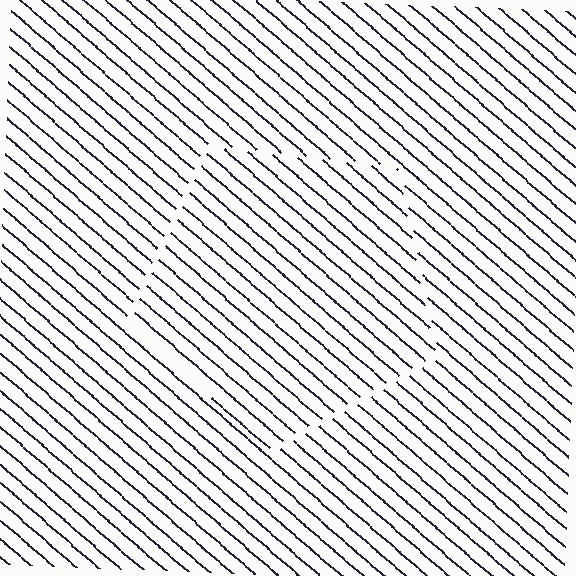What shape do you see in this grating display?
An illusory pentagon. The interior of the shape contains the same grating, shifted by half a period — the contour is defined by the phase discontinuity where line-ends from the inner and outer gratings abut.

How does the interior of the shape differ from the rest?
The interior of the shape contains the same grating, shifted by half a period — the contour is defined by the phase discontinuity where line-ends from the inner and outer gratings abut.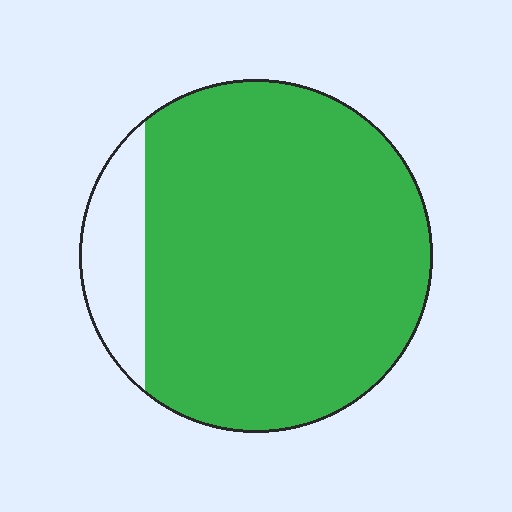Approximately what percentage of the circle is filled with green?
Approximately 85%.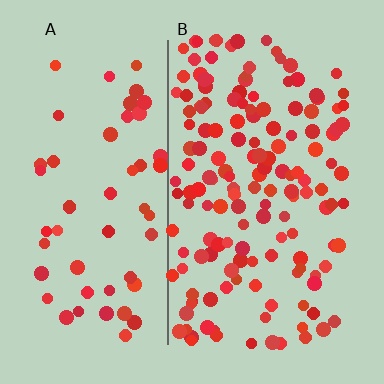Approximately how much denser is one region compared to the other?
Approximately 2.7× — region B over region A.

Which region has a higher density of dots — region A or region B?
B (the right).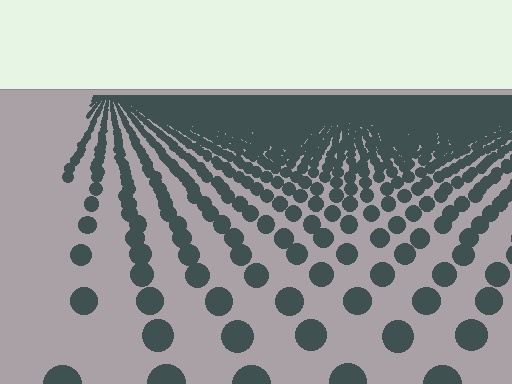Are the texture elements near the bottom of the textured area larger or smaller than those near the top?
Larger. Near the bottom, elements are closer to the viewer and appear at a bigger on-screen size.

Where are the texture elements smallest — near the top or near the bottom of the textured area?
Near the top.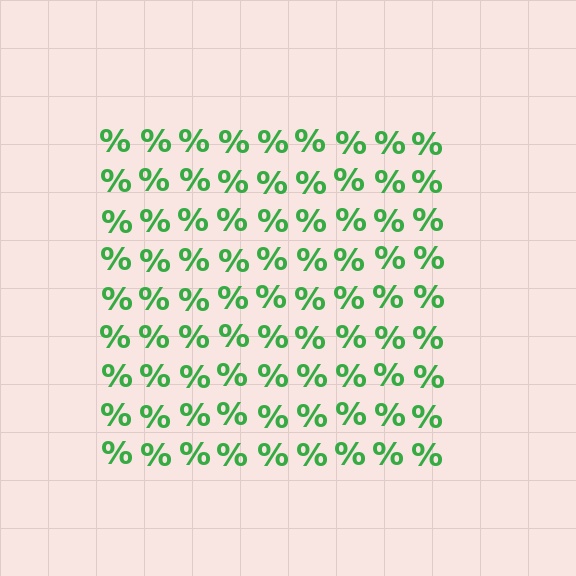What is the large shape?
The large shape is a square.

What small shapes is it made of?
It is made of small percent signs.